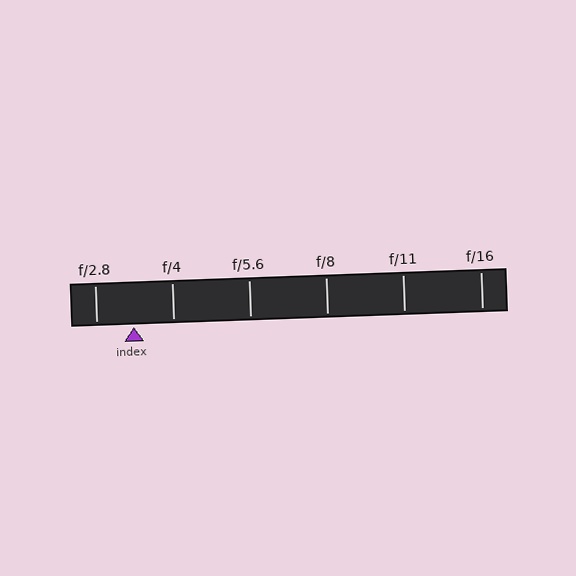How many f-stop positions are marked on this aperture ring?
There are 6 f-stop positions marked.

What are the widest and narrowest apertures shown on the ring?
The widest aperture shown is f/2.8 and the narrowest is f/16.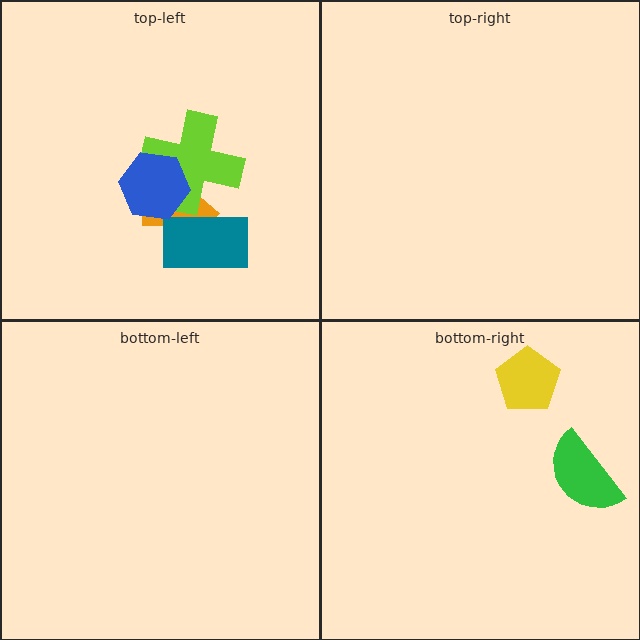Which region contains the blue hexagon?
The top-left region.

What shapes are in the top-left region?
The orange arrow, the teal rectangle, the lime cross, the blue hexagon.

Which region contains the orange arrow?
The top-left region.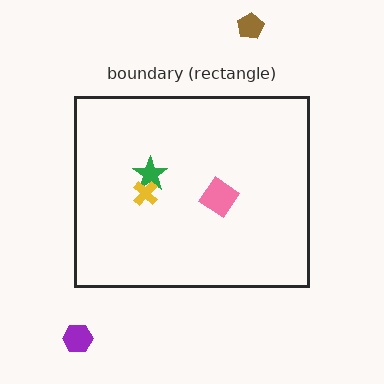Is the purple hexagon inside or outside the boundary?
Outside.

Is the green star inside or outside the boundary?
Inside.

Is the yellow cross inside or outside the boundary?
Inside.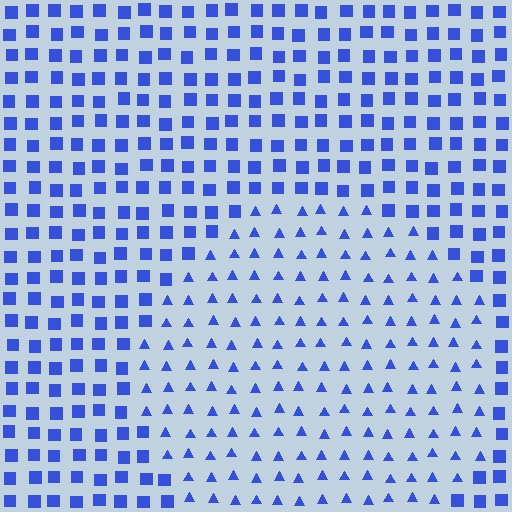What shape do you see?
I see a circle.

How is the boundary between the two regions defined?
The boundary is defined by a change in element shape: triangles inside vs. squares outside. All elements share the same color and spacing.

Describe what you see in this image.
The image is filled with small blue elements arranged in a uniform grid. A circle-shaped region contains triangles, while the surrounding area contains squares. The boundary is defined purely by the change in element shape.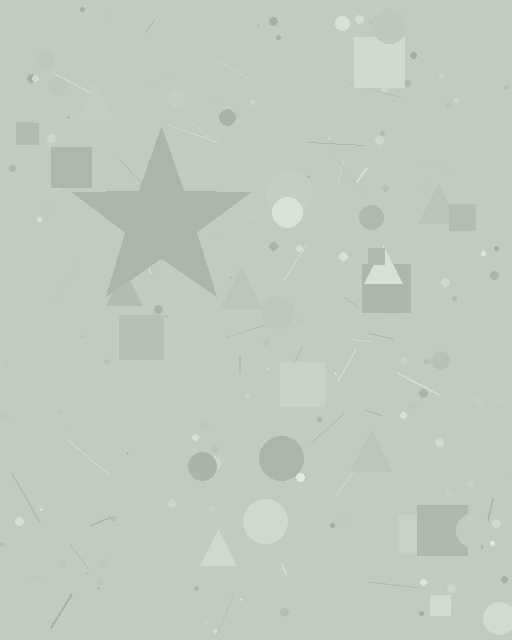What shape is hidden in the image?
A star is hidden in the image.